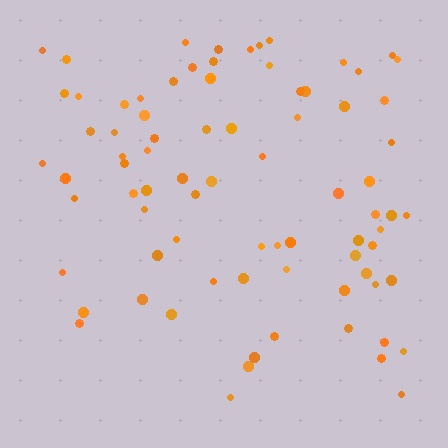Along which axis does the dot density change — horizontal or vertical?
Vertical.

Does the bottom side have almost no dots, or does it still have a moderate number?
Still a moderate number, just noticeably fewer than the top.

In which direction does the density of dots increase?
From bottom to top, with the top side densest.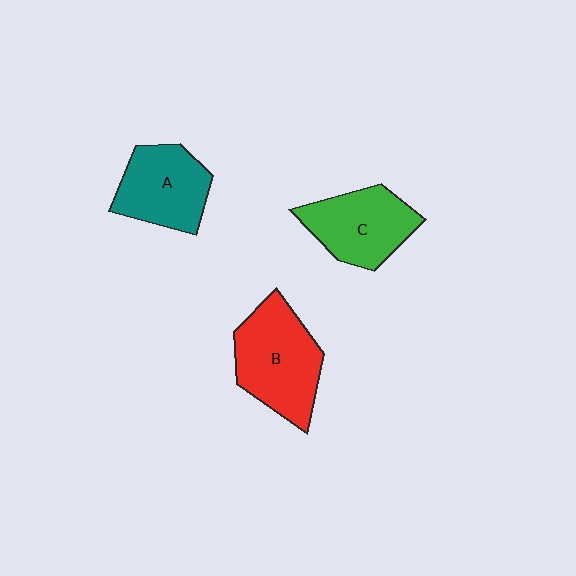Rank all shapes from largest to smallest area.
From largest to smallest: B (red), C (green), A (teal).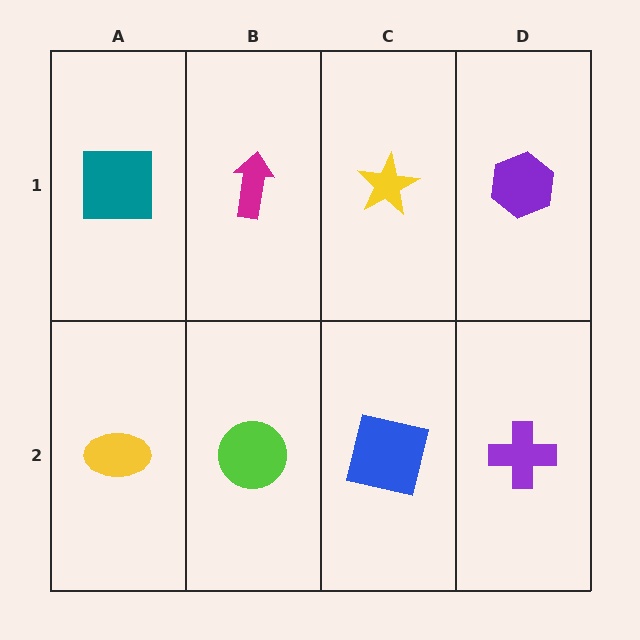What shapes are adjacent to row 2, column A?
A teal square (row 1, column A), a lime circle (row 2, column B).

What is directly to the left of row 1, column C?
A magenta arrow.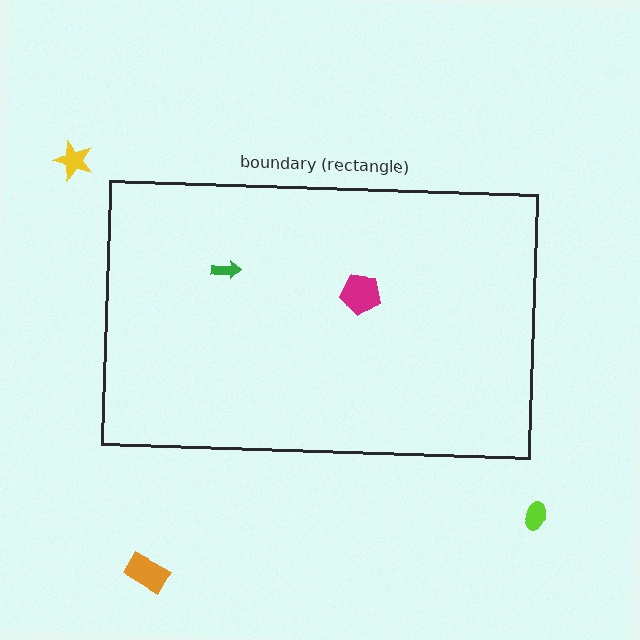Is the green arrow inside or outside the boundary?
Inside.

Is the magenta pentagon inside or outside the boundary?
Inside.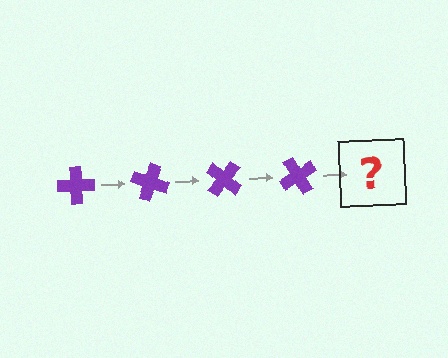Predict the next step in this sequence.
The next step is a purple cross rotated 80 degrees.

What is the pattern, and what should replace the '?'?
The pattern is that the cross rotates 20 degrees each step. The '?' should be a purple cross rotated 80 degrees.